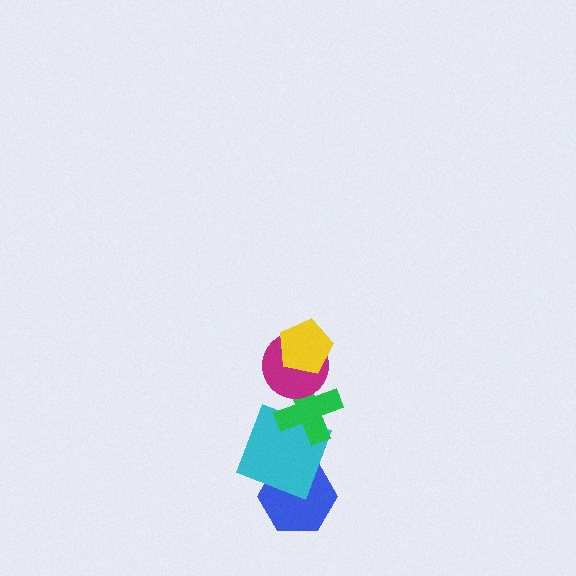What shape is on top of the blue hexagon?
The cyan square is on top of the blue hexagon.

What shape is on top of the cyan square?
The green cross is on top of the cyan square.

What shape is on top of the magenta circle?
The yellow pentagon is on top of the magenta circle.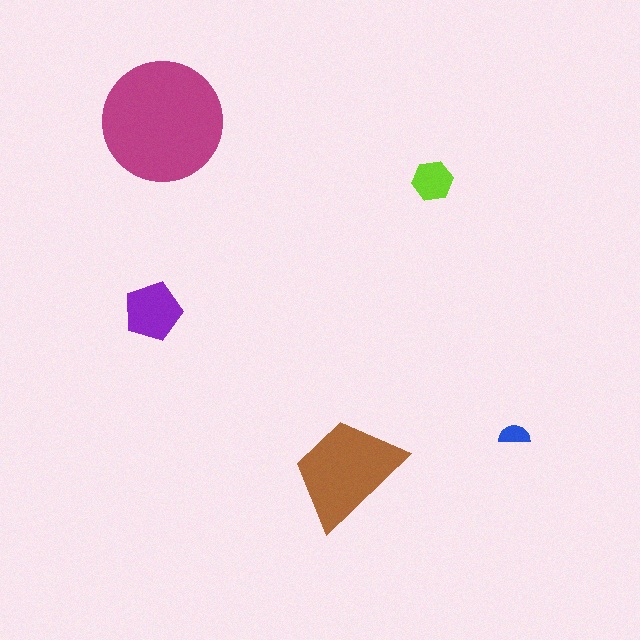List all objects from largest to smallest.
The magenta circle, the brown trapezoid, the purple pentagon, the lime hexagon, the blue semicircle.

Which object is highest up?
The magenta circle is topmost.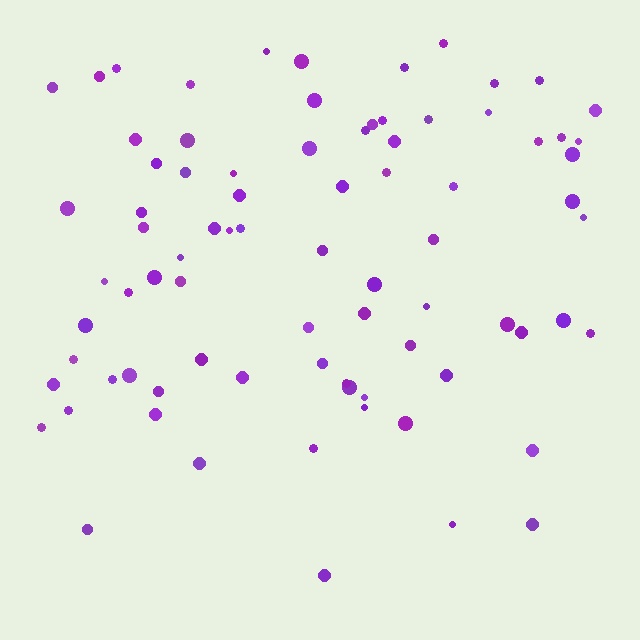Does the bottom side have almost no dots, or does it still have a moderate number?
Still a moderate number, just noticeably fewer than the top.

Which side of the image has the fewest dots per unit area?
The bottom.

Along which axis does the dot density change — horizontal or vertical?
Vertical.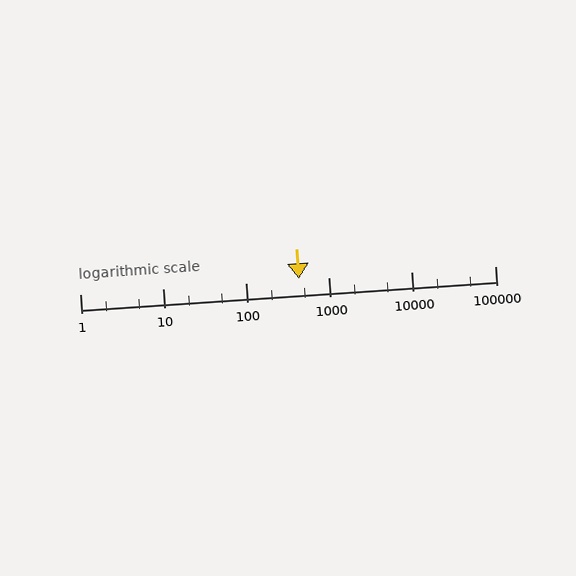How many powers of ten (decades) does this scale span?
The scale spans 5 decades, from 1 to 100000.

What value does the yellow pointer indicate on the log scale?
The pointer indicates approximately 430.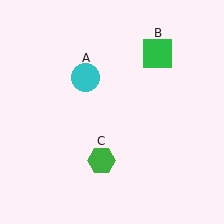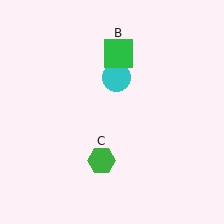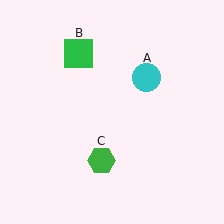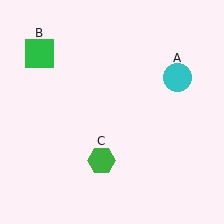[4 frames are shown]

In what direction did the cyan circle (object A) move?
The cyan circle (object A) moved right.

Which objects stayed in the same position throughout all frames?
Green hexagon (object C) remained stationary.